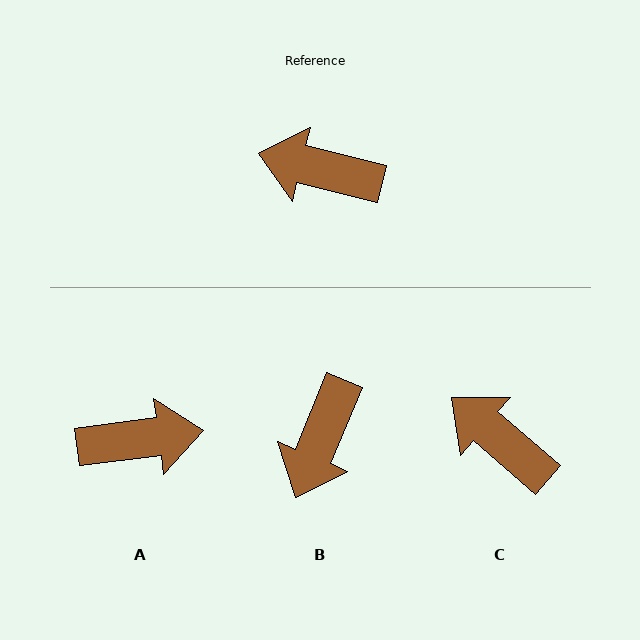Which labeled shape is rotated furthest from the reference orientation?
A, about 159 degrees away.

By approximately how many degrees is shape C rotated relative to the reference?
Approximately 27 degrees clockwise.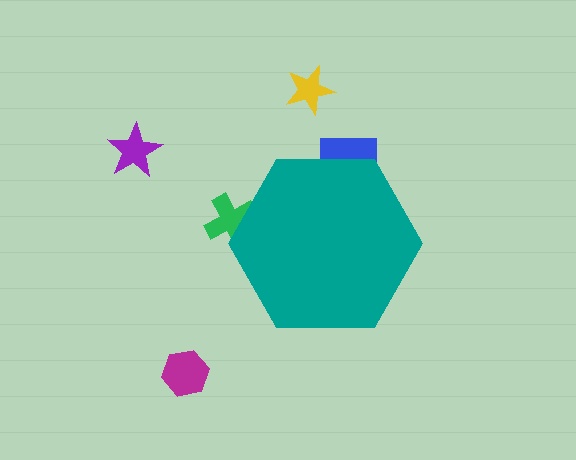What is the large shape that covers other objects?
A teal hexagon.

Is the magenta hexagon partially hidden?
No, the magenta hexagon is fully visible.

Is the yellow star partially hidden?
No, the yellow star is fully visible.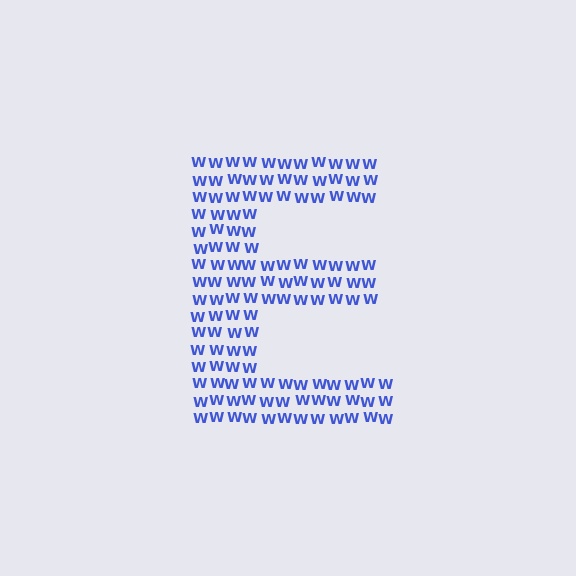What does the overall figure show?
The overall figure shows the letter E.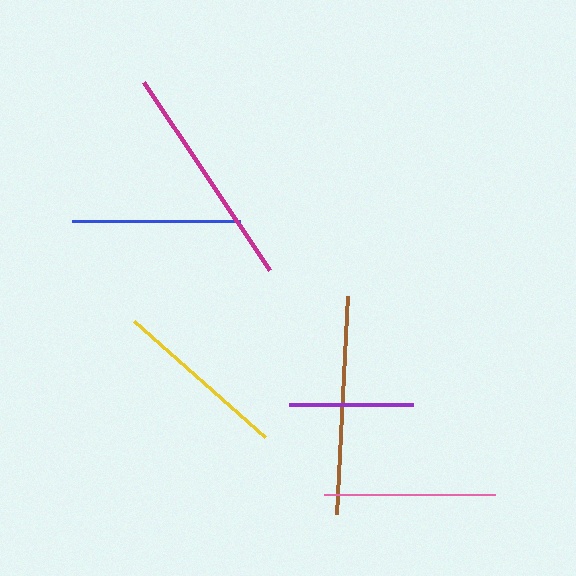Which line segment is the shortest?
The purple line is the shortest at approximately 124 pixels.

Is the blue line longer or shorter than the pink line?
The pink line is longer than the blue line.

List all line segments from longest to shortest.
From longest to shortest: magenta, brown, yellow, pink, blue, purple.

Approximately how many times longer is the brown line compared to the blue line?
The brown line is approximately 1.3 times the length of the blue line.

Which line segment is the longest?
The magenta line is the longest at approximately 227 pixels.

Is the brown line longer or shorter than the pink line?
The brown line is longer than the pink line.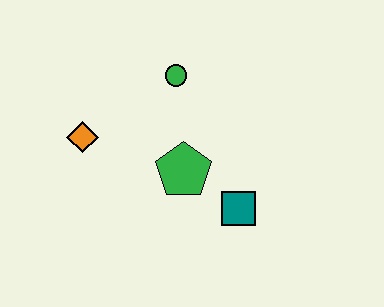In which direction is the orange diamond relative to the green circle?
The orange diamond is to the left of the green circle.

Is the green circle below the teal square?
No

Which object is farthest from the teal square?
The orange diamond is farthest from the teal square.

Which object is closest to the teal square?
The green pentagon is closest to the teal square.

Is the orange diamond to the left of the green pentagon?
Yes